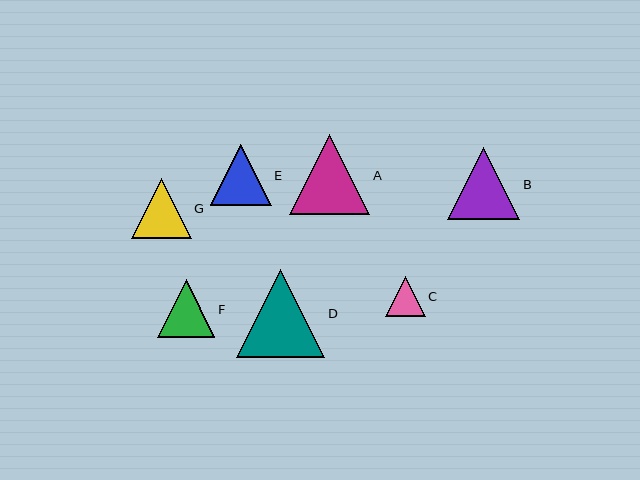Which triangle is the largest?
Triangle D is the largest with a size of approximately 88 pixels.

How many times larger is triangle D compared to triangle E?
Triangle D is approximately 1.4 times the size of triangle E.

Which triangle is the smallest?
Triangle C is the smallest with a size of approximately 40 pixels.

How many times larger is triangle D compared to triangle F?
Triangle D is approximately 1.5 times the size of triangle F.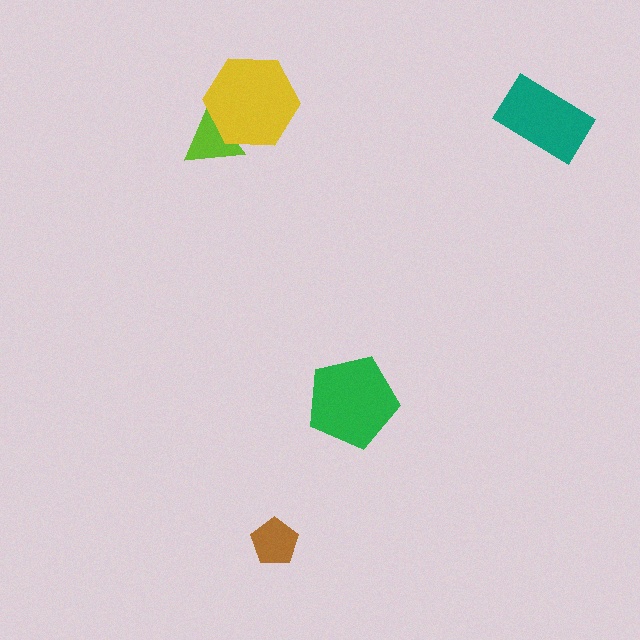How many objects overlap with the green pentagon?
0 objects overlap with the green pentagon.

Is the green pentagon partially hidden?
No, no other shape covers it.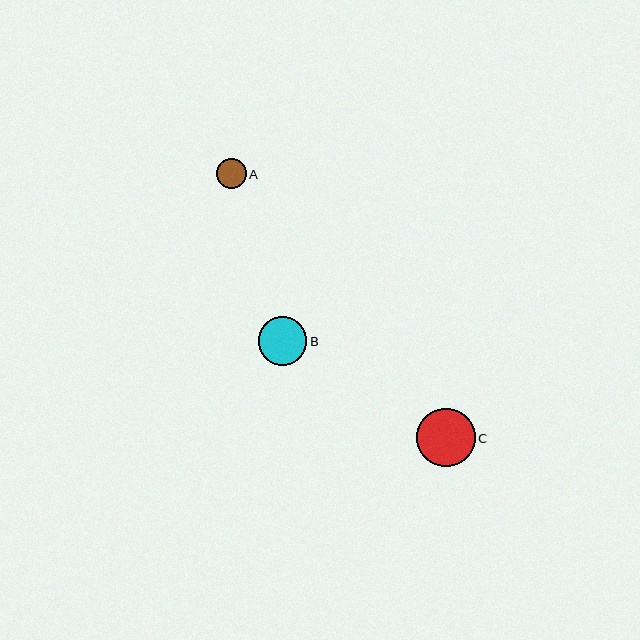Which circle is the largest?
Circle C is the largest with a size of approximately 58 pixels.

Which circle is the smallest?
Circle A is the smallest with a size of approximately 30 pixels.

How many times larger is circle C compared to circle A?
Circle C is approximately 2.0 times the size of circle A.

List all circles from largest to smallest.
From largest to smallest: C, B, A.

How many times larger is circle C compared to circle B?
Circle C is approximately 1.2 times the size of circle B.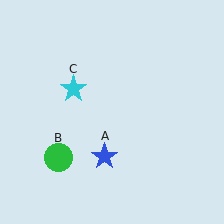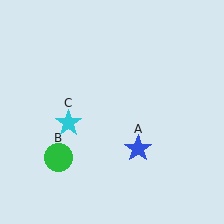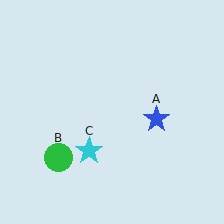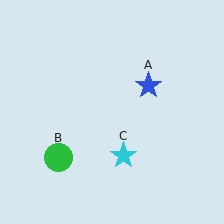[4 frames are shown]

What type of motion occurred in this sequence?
The blue star (object A), cyan star (object C) rotated counterclockwise around the center of the scene.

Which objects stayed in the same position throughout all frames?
Green circle (object B) remained stationary.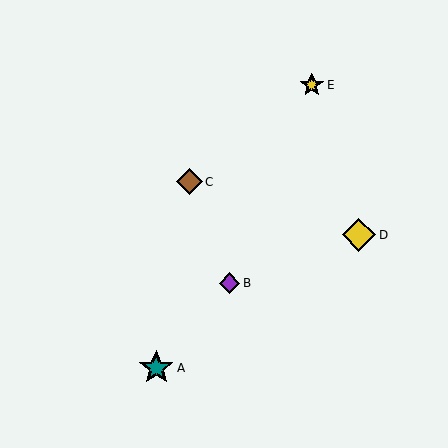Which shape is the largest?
The teal star (labeled A) is the largest.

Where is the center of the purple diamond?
The center of the purple diamond is at (229, 283).